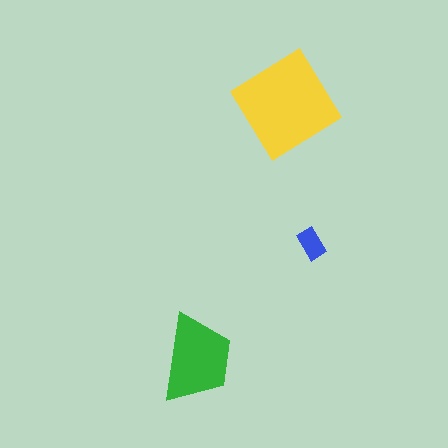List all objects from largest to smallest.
The yellow diamond, the green trapezoid, the blue rectangle.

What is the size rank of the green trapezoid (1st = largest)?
2nd.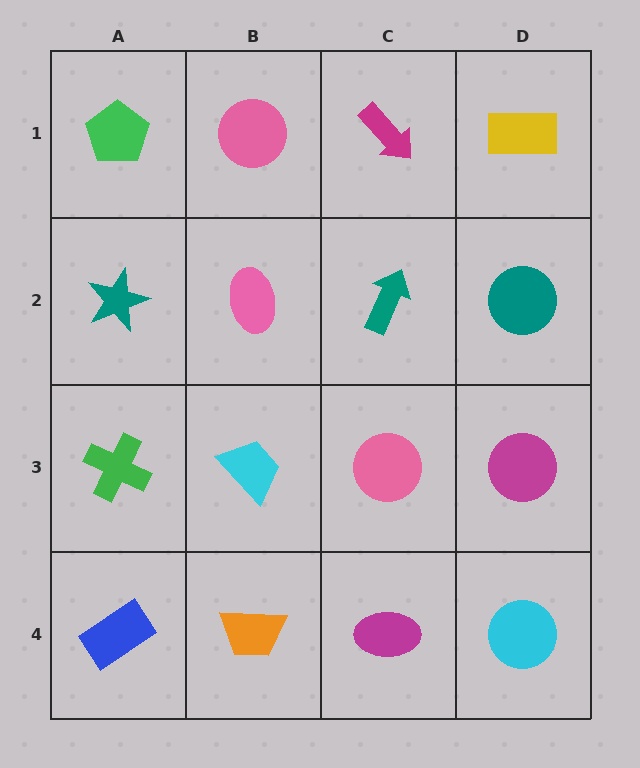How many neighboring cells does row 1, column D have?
2.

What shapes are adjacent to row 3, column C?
A teal arrow (row 2, column C), a magenta ellipse (row 4, column C), a cyan trapezoid (row 3, column B), a magenta circle (row 3, column D).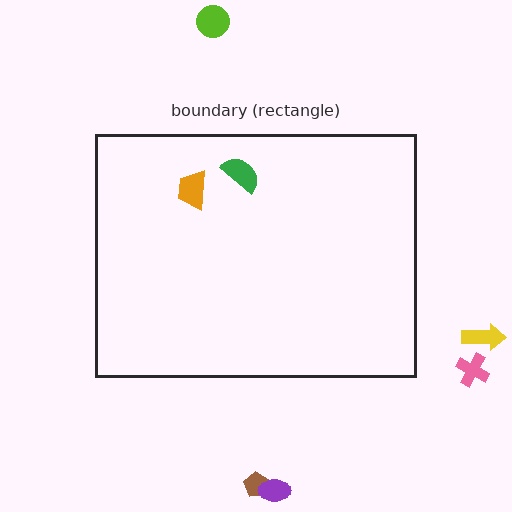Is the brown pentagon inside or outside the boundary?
Outside.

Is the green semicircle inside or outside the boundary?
Inside.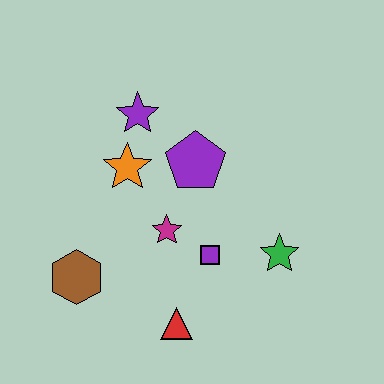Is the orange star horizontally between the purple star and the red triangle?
No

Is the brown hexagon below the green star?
Yes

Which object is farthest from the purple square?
The purple star is farthest from the purple square.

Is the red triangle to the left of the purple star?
No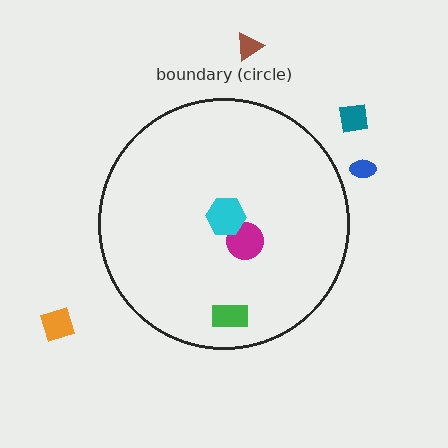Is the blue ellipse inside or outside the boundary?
Outside.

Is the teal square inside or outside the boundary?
Outside.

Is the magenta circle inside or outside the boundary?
Inside.